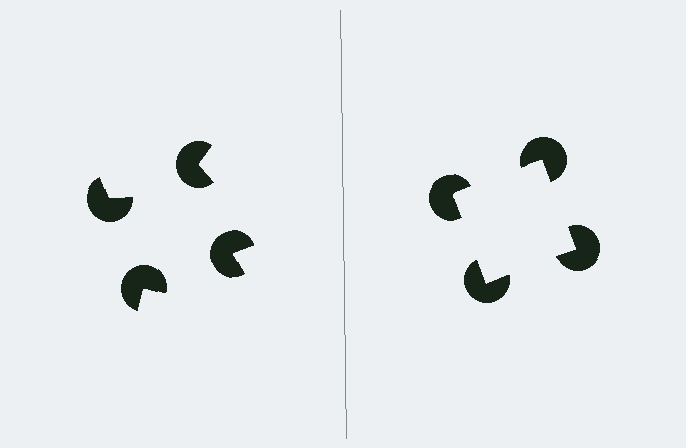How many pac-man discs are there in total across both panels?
8 — 4 on each side.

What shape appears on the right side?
An illusory square.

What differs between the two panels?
The pac-man discs are positioned identically on both sides; only the wedge orientations differ. On the right they align to a square; on the left they are misaligned.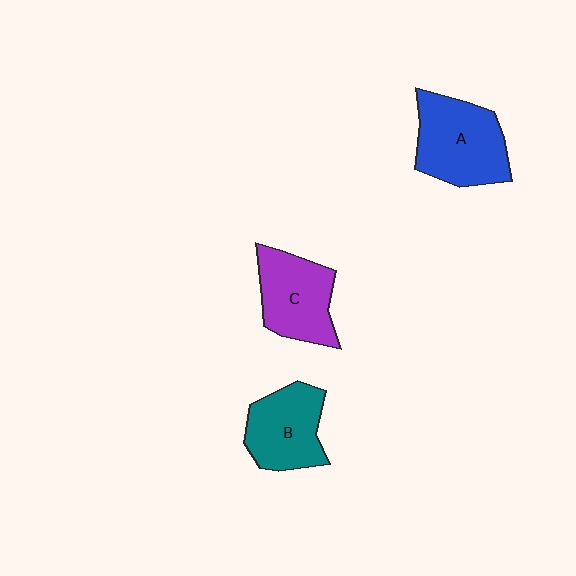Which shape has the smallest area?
Shape B (teal).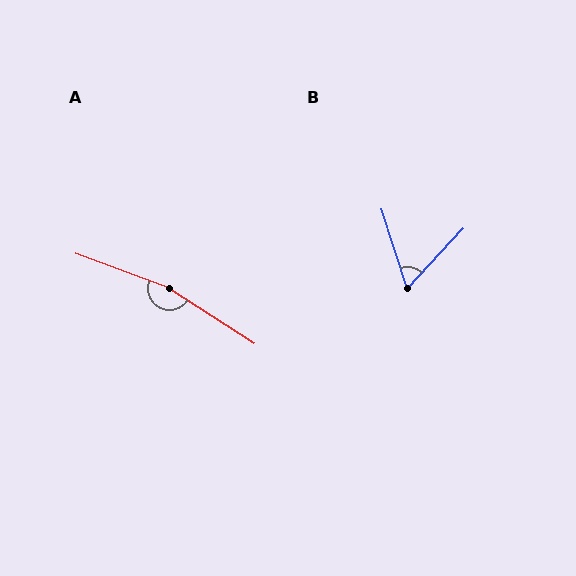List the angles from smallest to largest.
B (61°), A (167°).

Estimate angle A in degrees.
Approximately 167 degrees.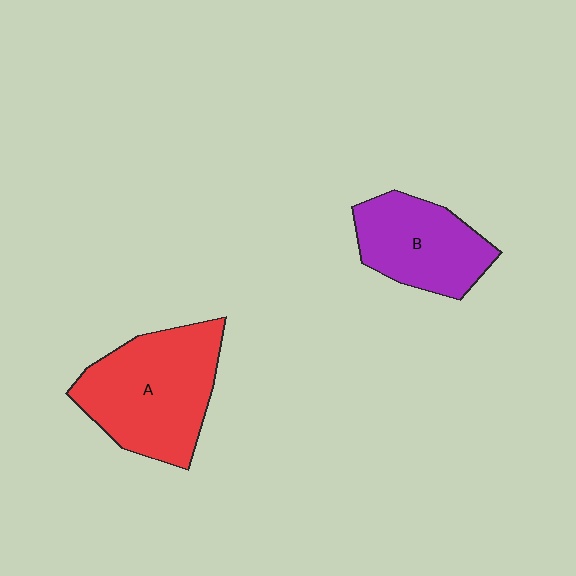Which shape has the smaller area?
Shape B (purple).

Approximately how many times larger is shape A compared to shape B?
Approximately 1.4 times.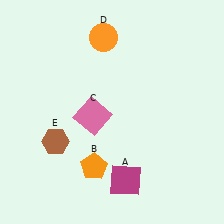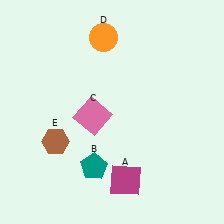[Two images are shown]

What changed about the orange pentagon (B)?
In Image 1, B is orange. In Image 2, it changed to teal.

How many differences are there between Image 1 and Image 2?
There is 1 difference between the two images.